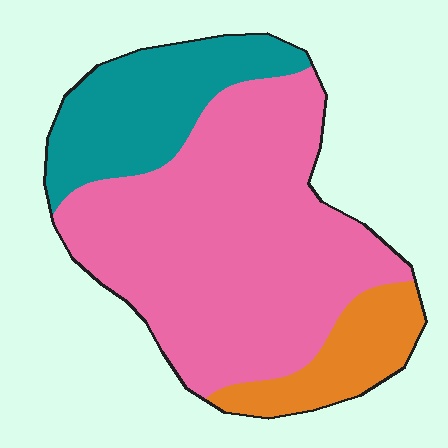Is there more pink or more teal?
Pink.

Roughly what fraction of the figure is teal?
Teal covers 22% of the figure.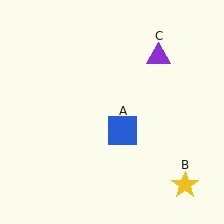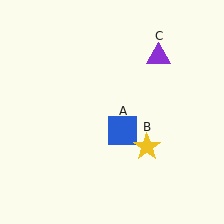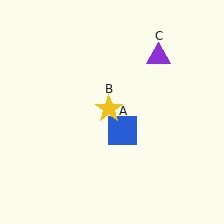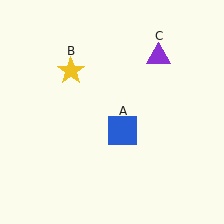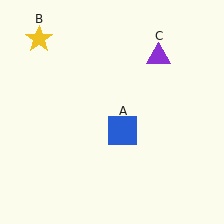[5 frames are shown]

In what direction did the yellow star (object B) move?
The yellow star (object B) moved up and to the left.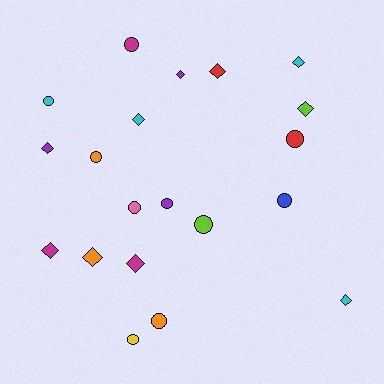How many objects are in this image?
There are 20 objects.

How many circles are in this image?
There are 10 circles.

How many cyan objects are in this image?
There are 4 cyan objects.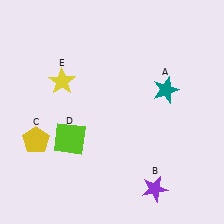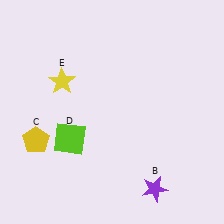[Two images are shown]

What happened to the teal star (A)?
The teal star (A) was removed in Image 2. It was in the top-right area of Image 1.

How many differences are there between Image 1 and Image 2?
There is 1 difference between the two images.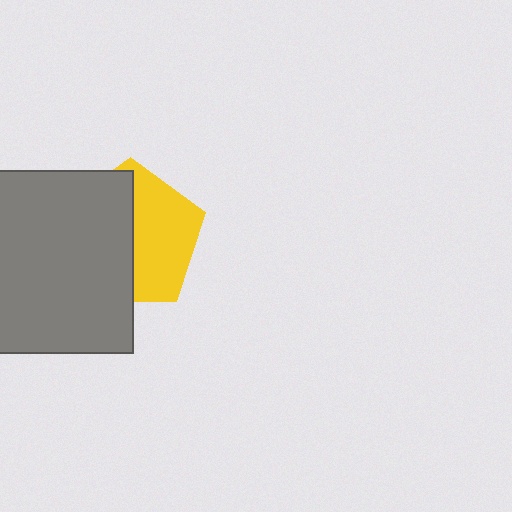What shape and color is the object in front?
The object in front is a gray square.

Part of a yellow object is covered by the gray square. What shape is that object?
It is a pentagon.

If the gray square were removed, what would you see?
You would see the complete yellow pentagon.